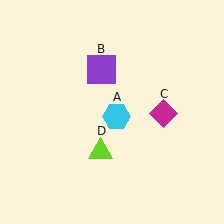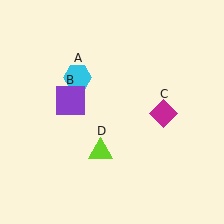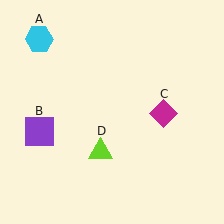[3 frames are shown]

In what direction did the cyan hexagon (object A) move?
The cyan hexagon (object A) moved up and to the left.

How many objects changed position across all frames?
2 objects changed position: cyan hexagon (object A), purple square (object B).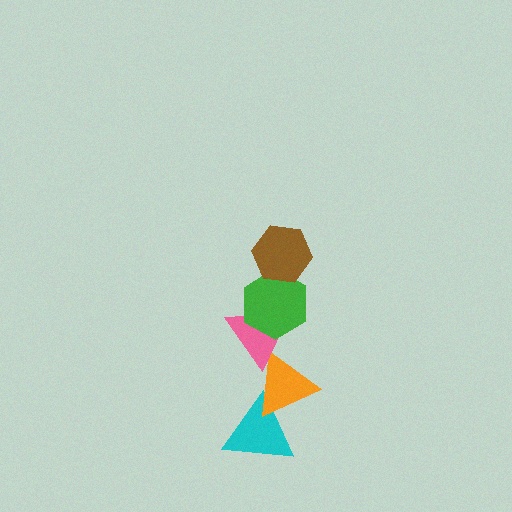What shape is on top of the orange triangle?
The pink triangle is on top of the orange triangle.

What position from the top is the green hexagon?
The green hexagon is 2nd from the top.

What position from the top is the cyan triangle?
The cyan triangle is 5th from the top.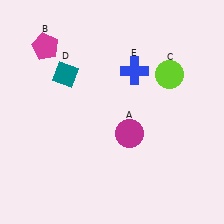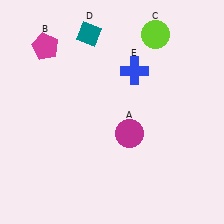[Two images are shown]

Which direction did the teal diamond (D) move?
The teal diamond (D) moved up.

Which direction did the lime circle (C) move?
The lime circle (C) moved up.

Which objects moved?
The objects that moved are: the lime circle (C), the teal diamond (D).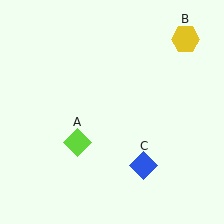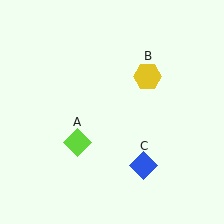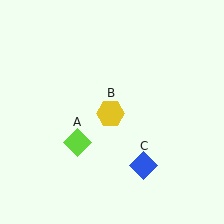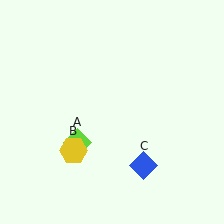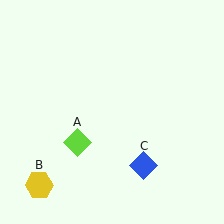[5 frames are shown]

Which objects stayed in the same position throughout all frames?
Lime diamond (object A) and blue diamond (object C) remained stationary.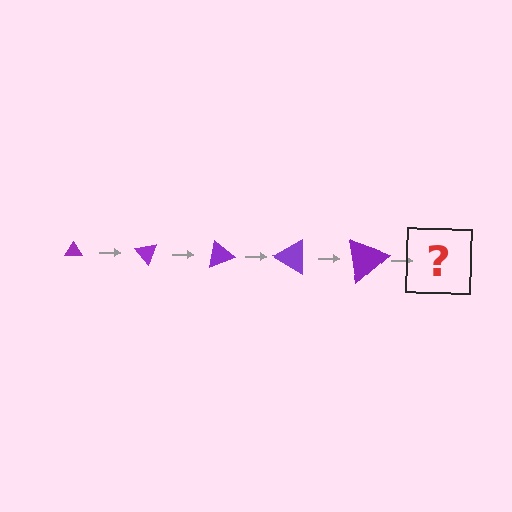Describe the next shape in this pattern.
It should be a triangle, larger than the previous one and rotated 250 degrees from the start.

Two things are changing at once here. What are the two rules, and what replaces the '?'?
The two rules are that the triangle grows larger each step and it rotates 50 degrees each step. The '?' should be a triangle, larger than the previous one and rotated 250 degrees from the start.